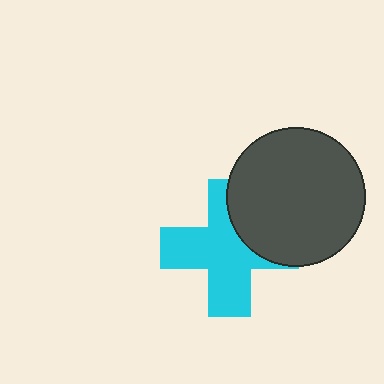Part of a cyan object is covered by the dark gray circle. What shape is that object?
It is a cross.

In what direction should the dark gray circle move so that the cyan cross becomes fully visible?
The dark gray circle should move toward the upper-right. That is the shortest direction to clear the overlap and leave the cyan cross fully visible.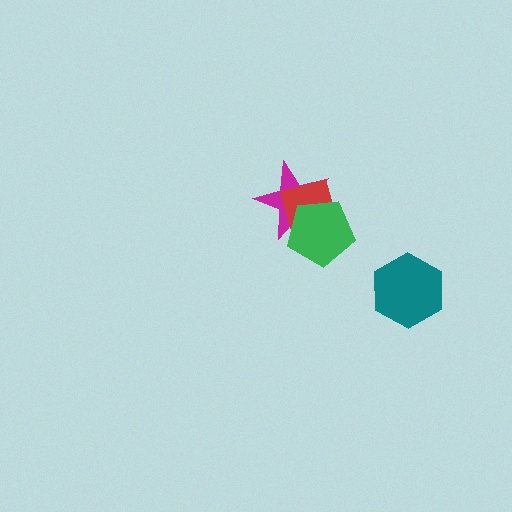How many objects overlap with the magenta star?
2 objects overlap with the magenta star.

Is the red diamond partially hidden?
Yes, it is partially covered by another shape.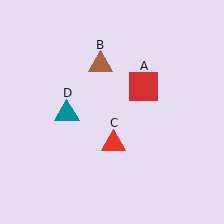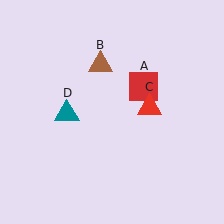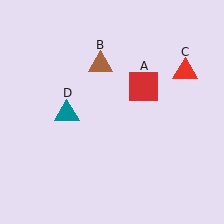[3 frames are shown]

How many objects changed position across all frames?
1 object changed position: red triangle (object C).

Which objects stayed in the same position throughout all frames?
Red square (object A) and brown triangle (object B) and teal triangle (object D) remained stationary.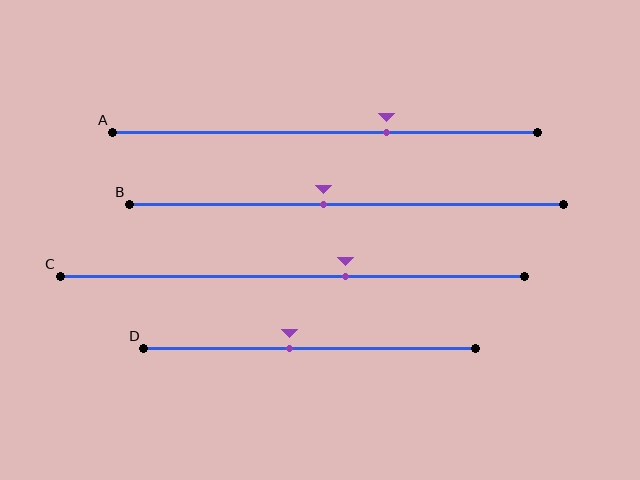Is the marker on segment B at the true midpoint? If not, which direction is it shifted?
No, the marker on segment B is shifted to the left by about 5% of the segment length.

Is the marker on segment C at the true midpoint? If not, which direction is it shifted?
No, the marker on segment C is shifted to the right by about 11% of the segment length.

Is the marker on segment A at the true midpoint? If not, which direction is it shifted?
No, the marker on segment A is shifted to the right by about 14% of the segment length.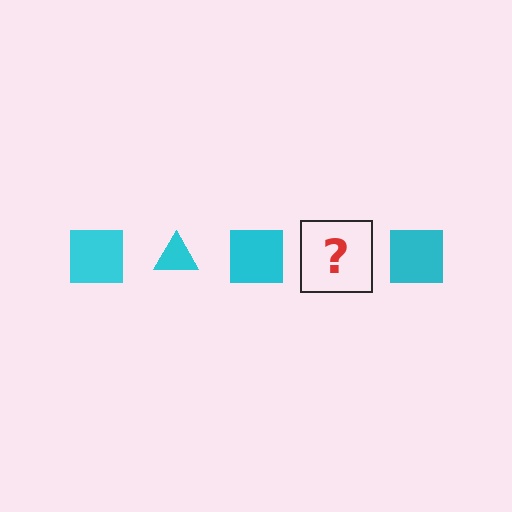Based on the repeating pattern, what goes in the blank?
The blank should be a cyan triangle.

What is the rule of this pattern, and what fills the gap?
The rule is that the pattern cycles through square, triangle shapes in cyan. The gap should be filled with a cyan triangle.